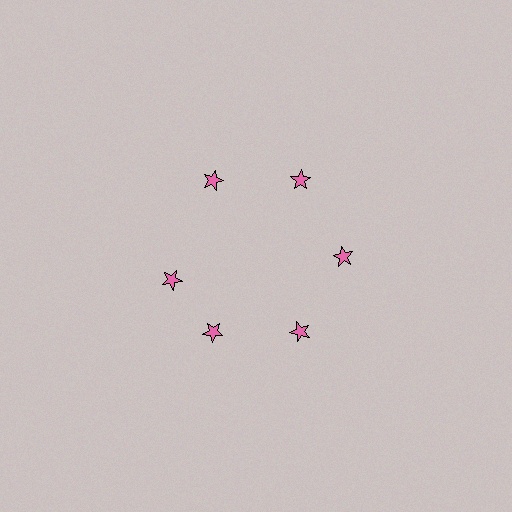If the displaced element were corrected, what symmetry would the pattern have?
It would have 6-fold rotational symmetry — the pattern would map onto itself every 60 degrees.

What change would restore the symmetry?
The symmetry would be restored by rotating it back into even spacing with its neighbors so that all 6 stars sit at equal angles and equal distance from the center.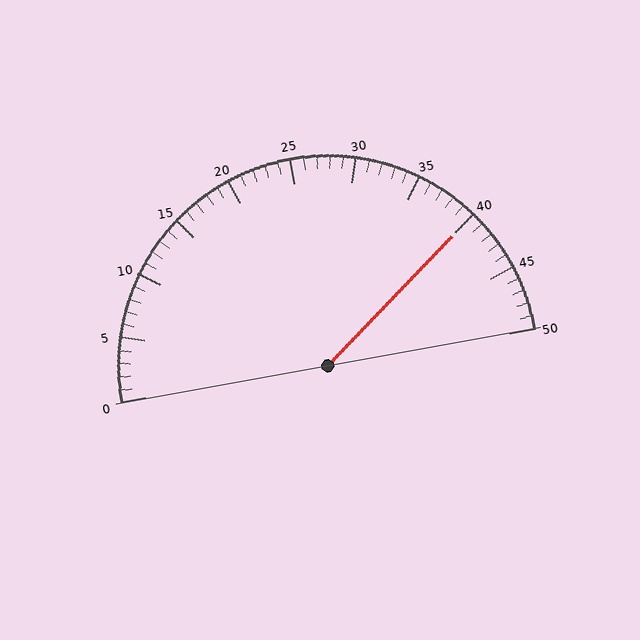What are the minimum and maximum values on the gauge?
The gauge ranges from 0 to 50.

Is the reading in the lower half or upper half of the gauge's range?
The reading is in the upper half of the range (0 to 50).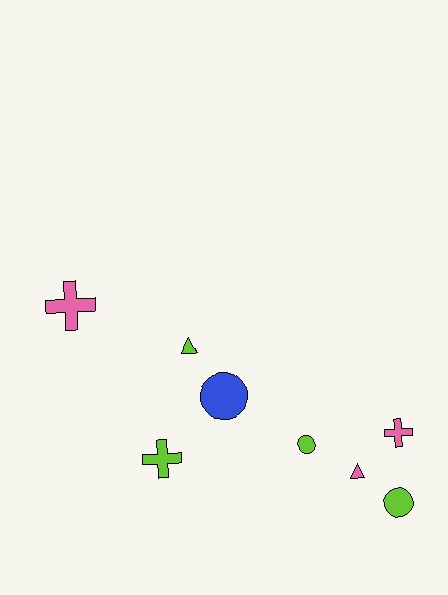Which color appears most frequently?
Lime, with 4 objects.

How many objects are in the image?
There are 8 objects.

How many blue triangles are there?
There are no blue triangles.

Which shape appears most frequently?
Circle, with 3 objects.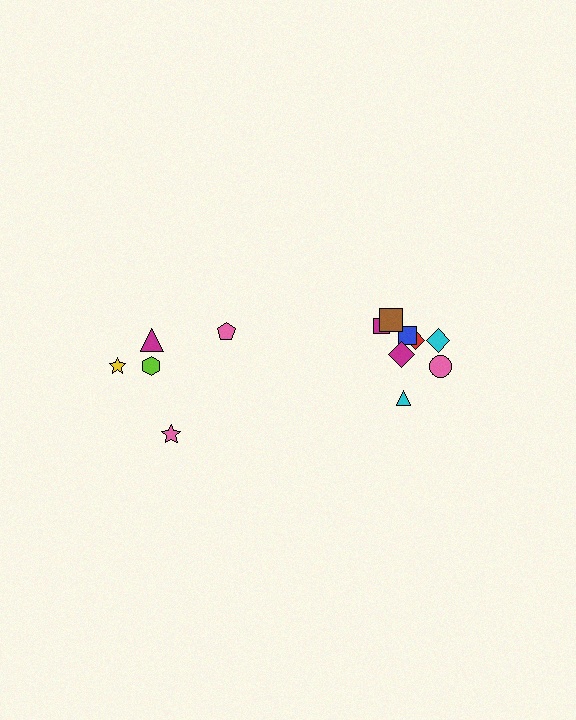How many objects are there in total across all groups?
There are 13 objects.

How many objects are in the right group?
There are 8 objects.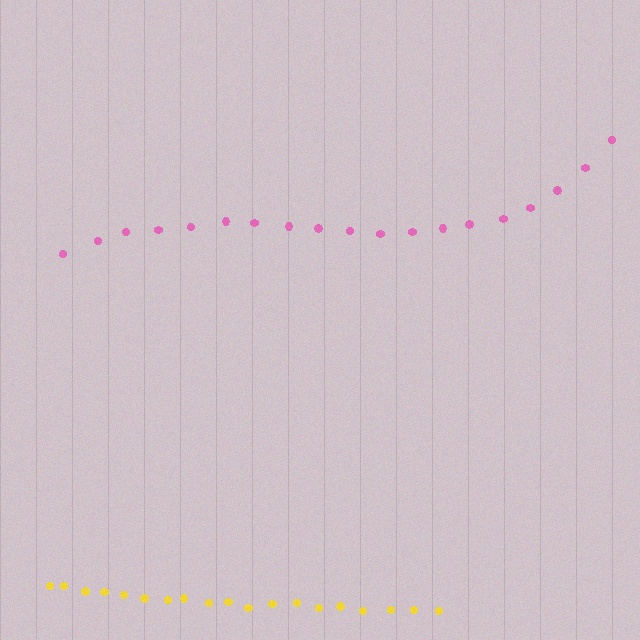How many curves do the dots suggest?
There are 2 distinct paths.